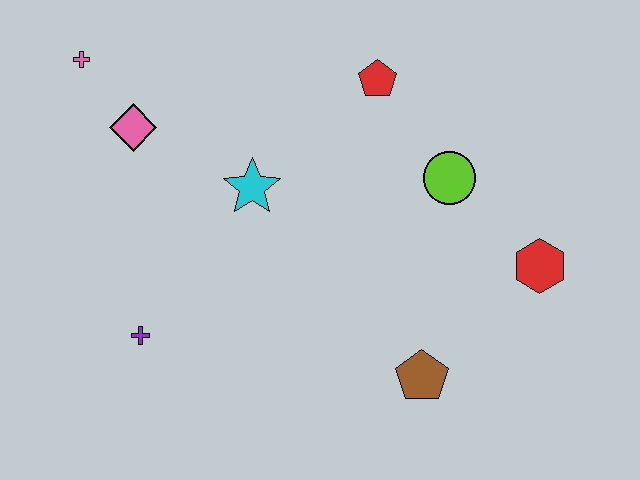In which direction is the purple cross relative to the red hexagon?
The purple cross is to the left of the red hexagon.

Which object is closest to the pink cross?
The pink diamond is closest to the pink cross.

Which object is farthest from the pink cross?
The red hexagon is farthest from the pink cross.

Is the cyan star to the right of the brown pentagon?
No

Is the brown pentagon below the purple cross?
Yes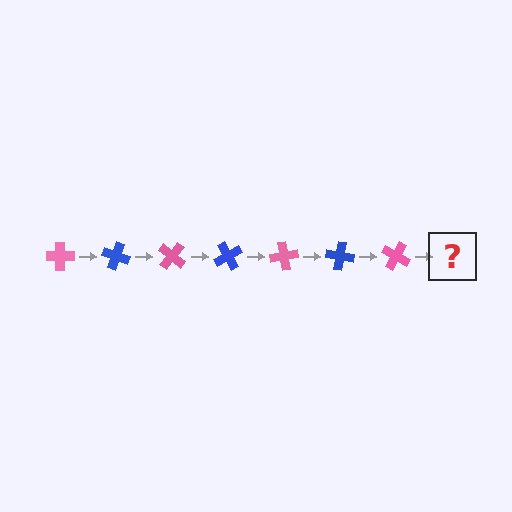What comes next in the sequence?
The next element should be a blue cross, rotated 140 degrees from the start.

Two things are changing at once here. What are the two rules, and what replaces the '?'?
The two rules are that it rotates 20 degrees each step and the color cycles through pink and blue. The '?' should be a blue cross, rotated 140 degrees from the start.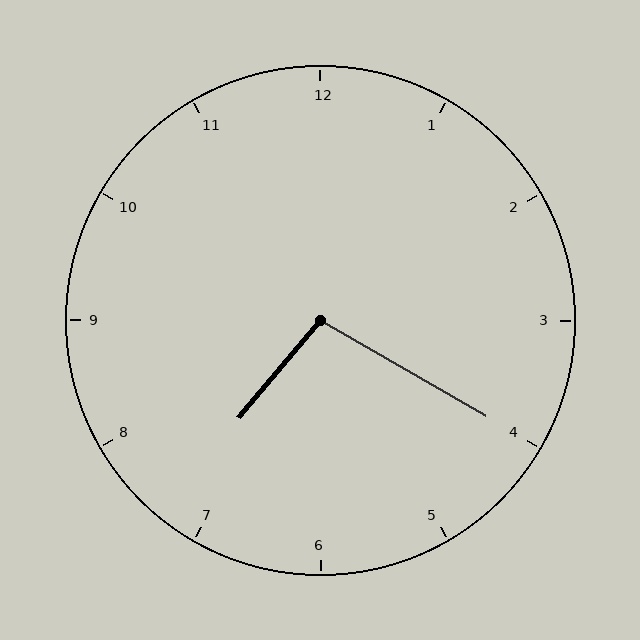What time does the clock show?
7:20.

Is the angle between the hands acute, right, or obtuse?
It is obtuse.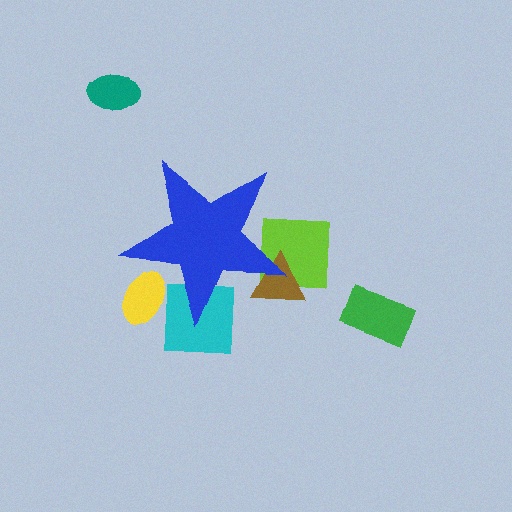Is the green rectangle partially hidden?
No, the green rectangle is fully visible.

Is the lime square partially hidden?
Yes, the lime square is partially hidden behind the blue star.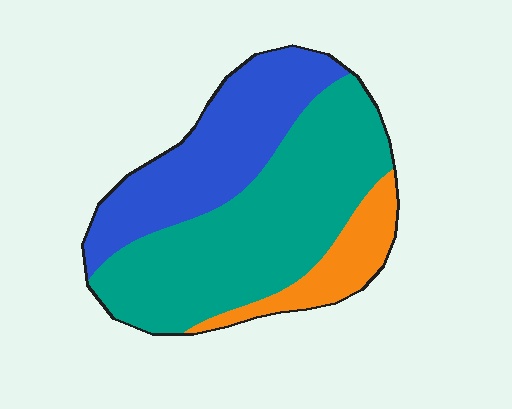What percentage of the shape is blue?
Blue takes up about one third (1/3) of the shape.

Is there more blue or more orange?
Blue.